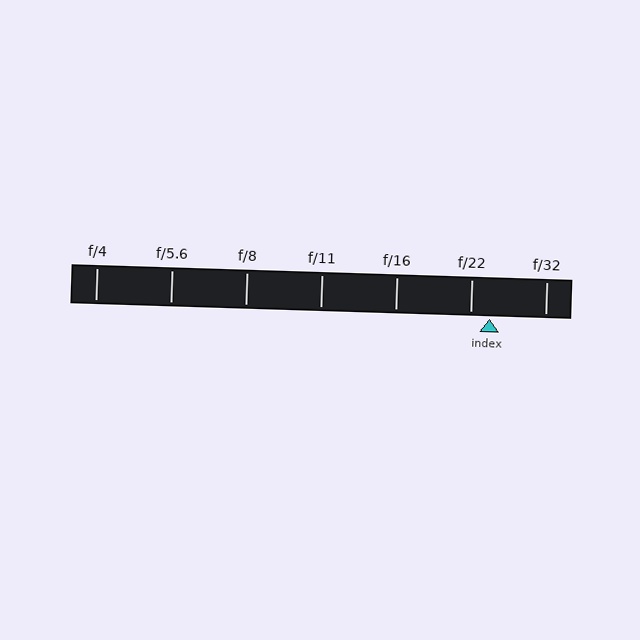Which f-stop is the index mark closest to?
The index mark is closest to f/22.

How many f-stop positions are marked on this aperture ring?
There are 7 f-stop positions marked.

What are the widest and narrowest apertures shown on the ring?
The widest aperture shown is f/4 and the narrowest is f/32.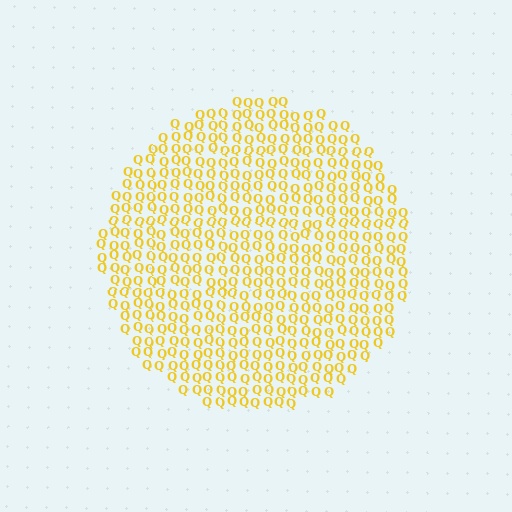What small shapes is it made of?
It is made of small letter Q's.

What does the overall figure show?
The overall figure shows a circle.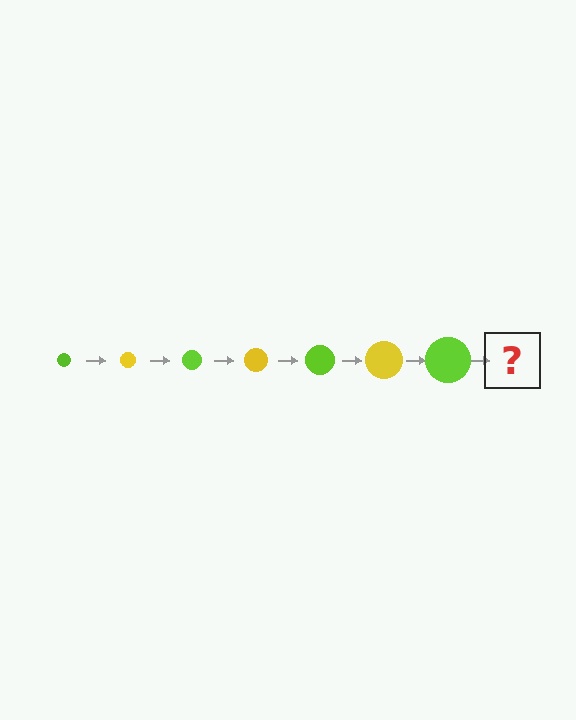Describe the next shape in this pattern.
It should be a yellow circle, larger than the previous one.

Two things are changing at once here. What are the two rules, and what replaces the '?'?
The two rules are that the circle grows larger each step and the color cycles through lime and yellow. The '?' should be a yellow circle, larger than the previous one.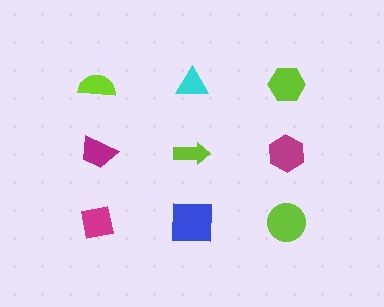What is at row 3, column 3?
A lime circle.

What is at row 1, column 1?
A lime semicircle.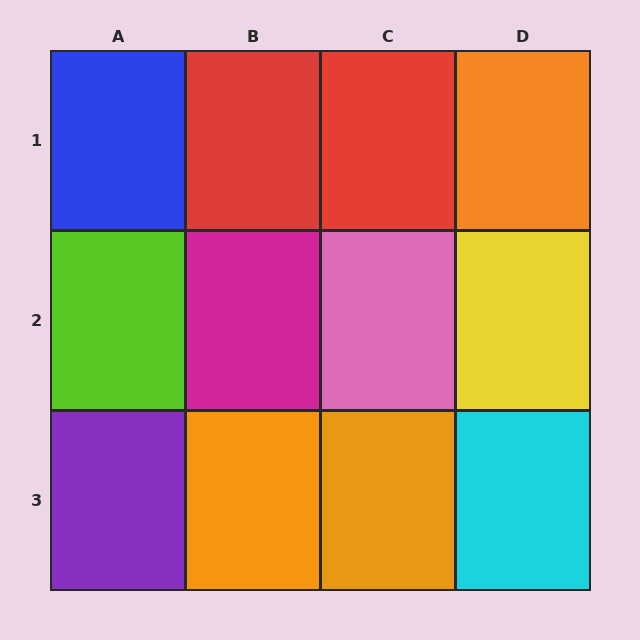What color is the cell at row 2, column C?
Pink.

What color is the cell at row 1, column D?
Orange.